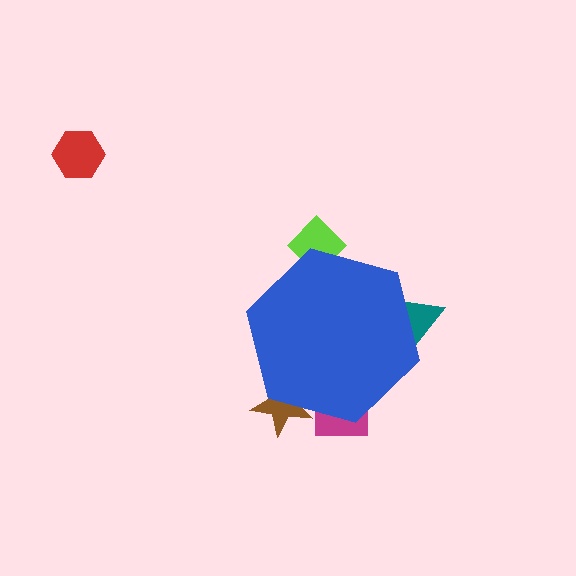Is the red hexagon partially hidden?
No, the red hexagon is fully visible.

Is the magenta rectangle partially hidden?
Yes, the magenta rectangle is partially hidden behind the blue hexagon.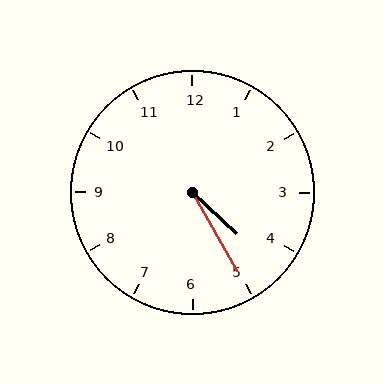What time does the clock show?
4:25.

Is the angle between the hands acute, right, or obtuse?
It is acute.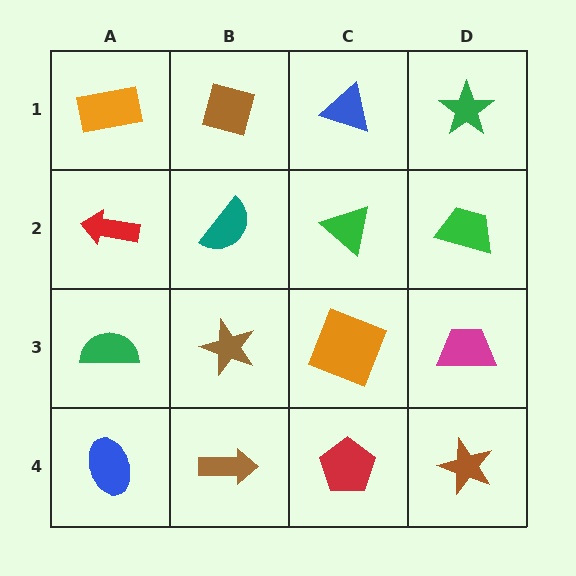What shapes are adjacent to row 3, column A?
A red arrow (row 2, column A), a blue ellipse (row 4, column A), a brown star (row 3, column B).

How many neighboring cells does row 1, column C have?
3.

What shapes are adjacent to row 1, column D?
A green trapezoid (row 2, column D), a blue triangle (row 1, column C).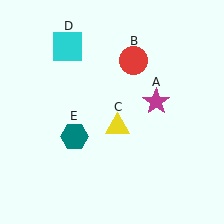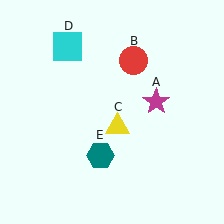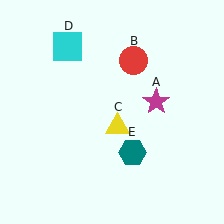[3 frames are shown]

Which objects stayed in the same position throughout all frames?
Magenta star (object A) and red circle (object B) and yellow triangle (object C) and cyan square (object D) remained stationary.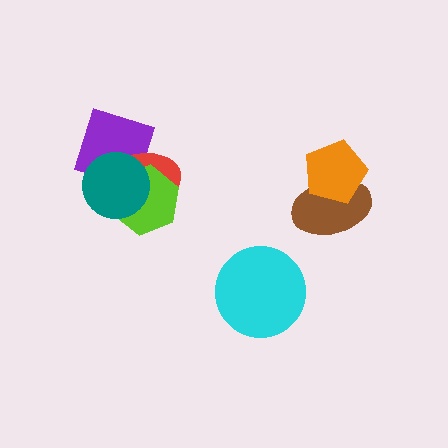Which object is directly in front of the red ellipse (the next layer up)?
The lime hexagon is directly in front of the red ellipse.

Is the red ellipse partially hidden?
Yes, it is partially covered by another shape.